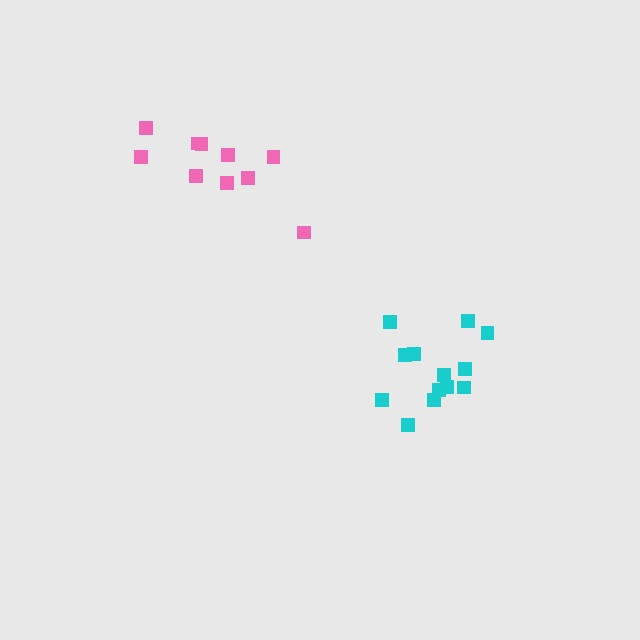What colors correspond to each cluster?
The clusters are colored: cyan, pink.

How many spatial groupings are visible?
There are 2 spatial groupings.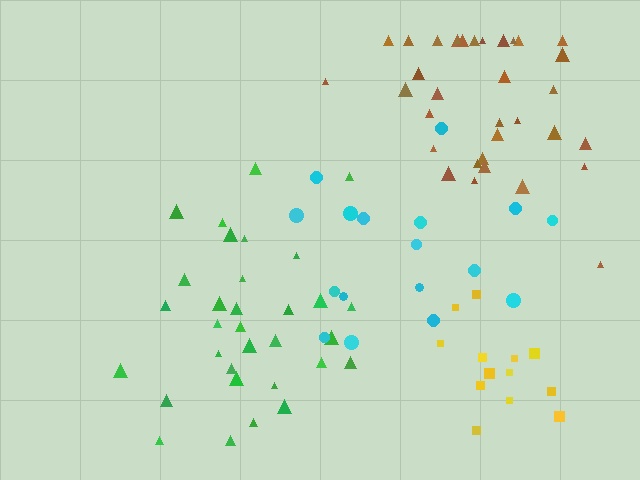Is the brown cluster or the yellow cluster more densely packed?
Yellow.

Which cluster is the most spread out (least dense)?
Cyan.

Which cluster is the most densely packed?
Green.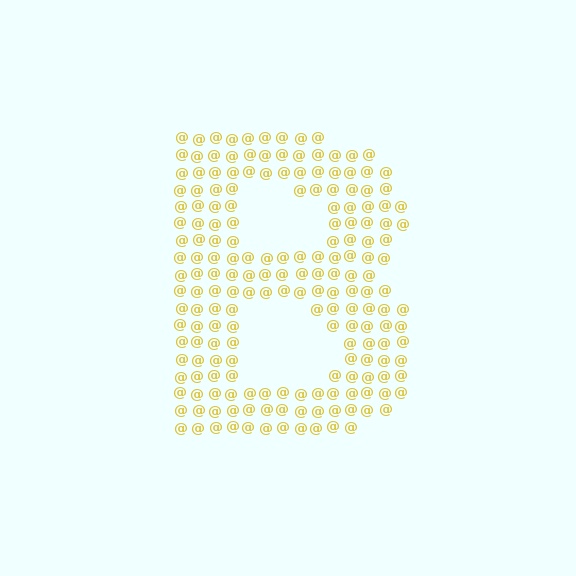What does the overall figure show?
The overall figure shows the letter B.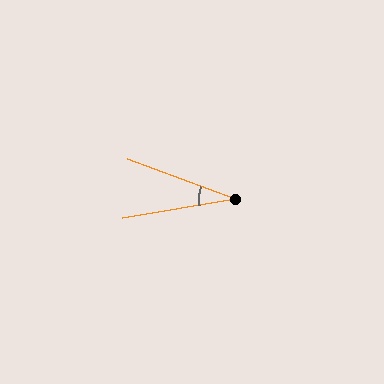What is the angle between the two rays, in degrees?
Approximately 30 degrees.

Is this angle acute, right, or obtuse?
It is acute.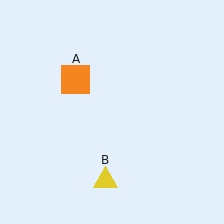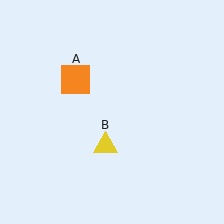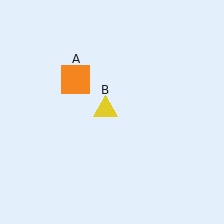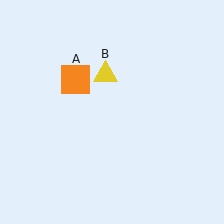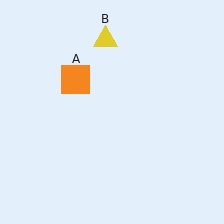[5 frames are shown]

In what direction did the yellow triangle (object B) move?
The yellow triangle (object B) moved up.